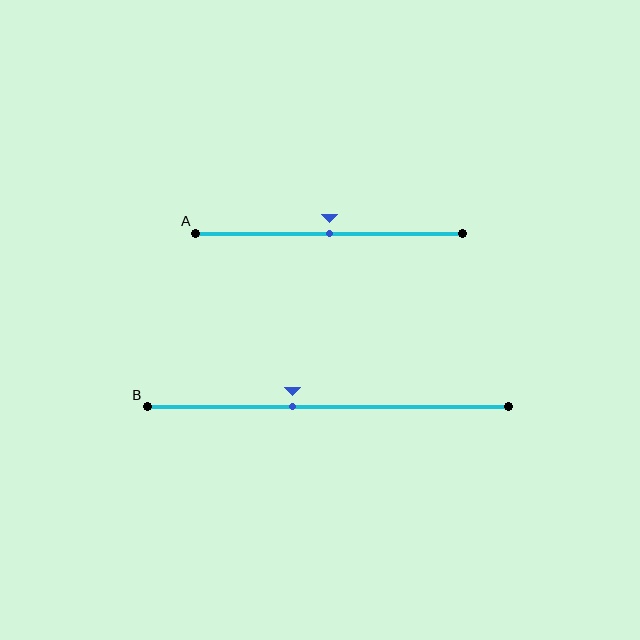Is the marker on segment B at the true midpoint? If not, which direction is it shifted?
No, the marker on segment B is shifted to the left by about 10% of the segment length.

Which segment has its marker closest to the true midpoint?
Segment A has its marker closest to the true midpoint.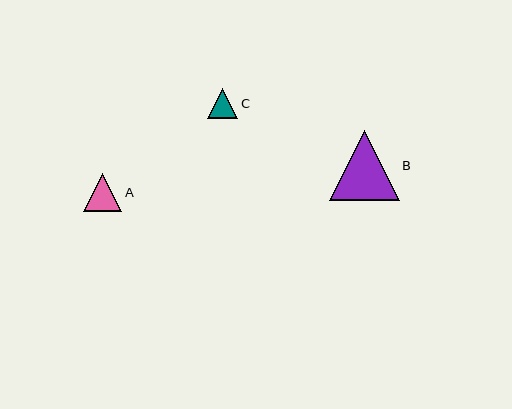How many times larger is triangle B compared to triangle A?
Triangle B is approximately 1.8 times the size of triangle A.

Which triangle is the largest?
Triangle B is the largest with a size of approximately 70 pixels.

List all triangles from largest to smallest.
From largest to smallest: B, A, C.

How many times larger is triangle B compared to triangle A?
Triangle B is approximately 1.8 times the size of triangle A.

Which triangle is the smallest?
Triangle C is the smallest with a size of approximately 30 pixels.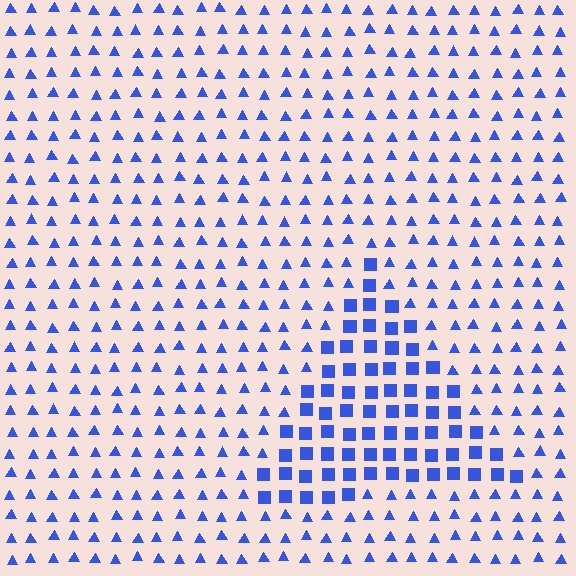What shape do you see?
I see a triangle.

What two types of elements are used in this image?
The image uses squares inside the triangle region and triangles outside it.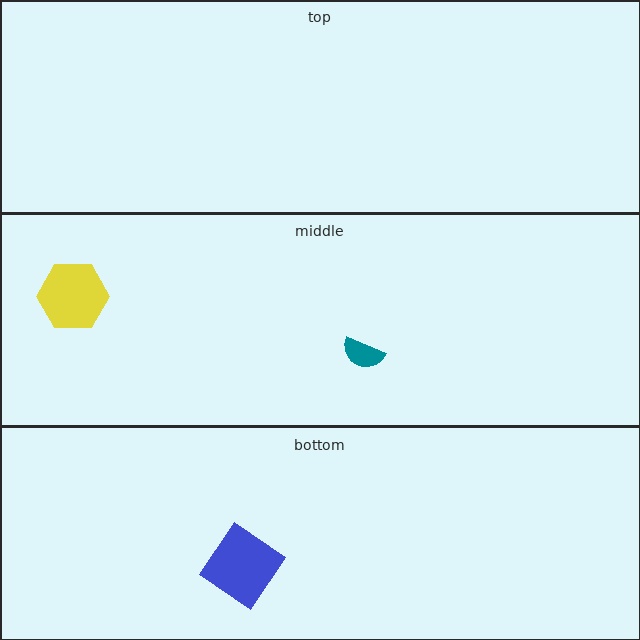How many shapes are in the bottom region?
1.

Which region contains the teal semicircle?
The middle region.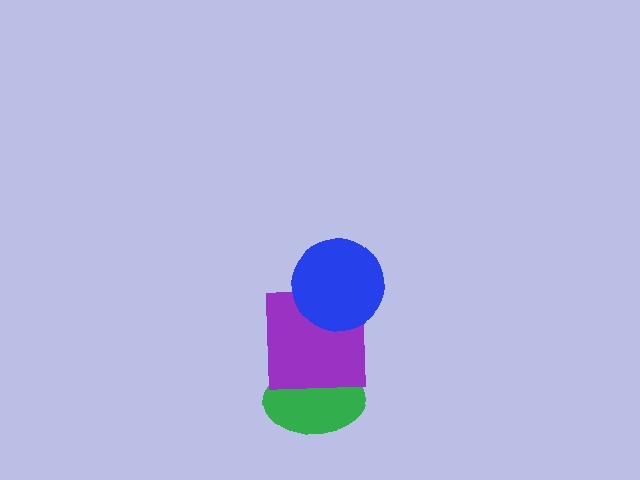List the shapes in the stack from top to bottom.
From top to bottom: the blue circle, the purple square, the green ellipse.